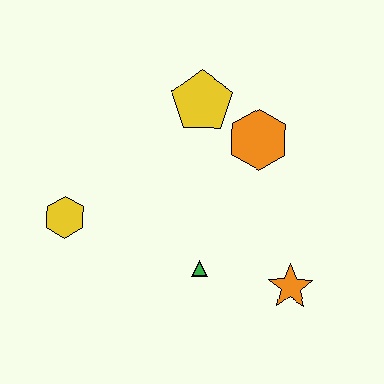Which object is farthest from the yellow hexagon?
The orange star is farthest from the yellow hexagon.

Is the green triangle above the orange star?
Yes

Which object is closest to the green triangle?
The orange star is closest to the green triangle.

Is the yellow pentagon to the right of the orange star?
No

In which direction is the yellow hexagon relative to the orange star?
The yellow hexagon is to the left of the orange star.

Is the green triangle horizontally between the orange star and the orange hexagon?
No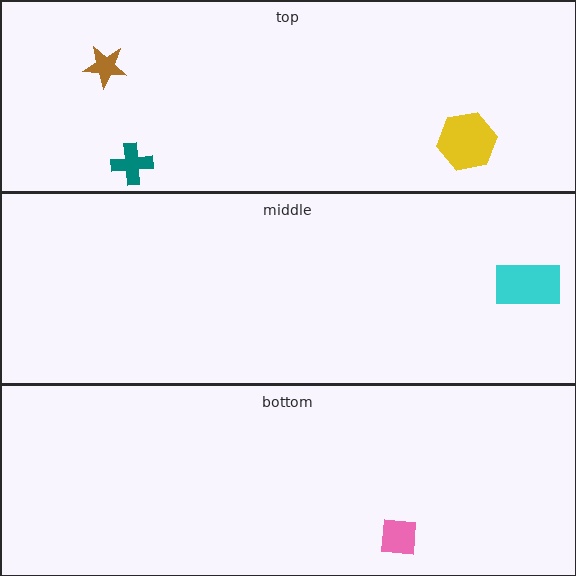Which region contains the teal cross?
The top region.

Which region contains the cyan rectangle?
The middle region.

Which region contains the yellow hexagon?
The top region.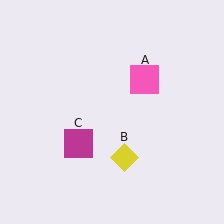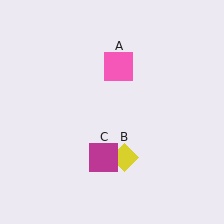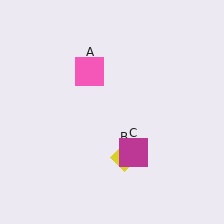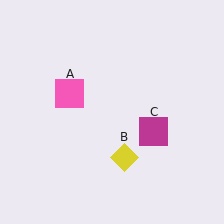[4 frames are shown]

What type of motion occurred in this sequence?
The pink square (object A), magenta square (object C) rotated counterclockwise around the center of the scene.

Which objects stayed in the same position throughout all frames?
Yellow diamond (object B) remained stationary.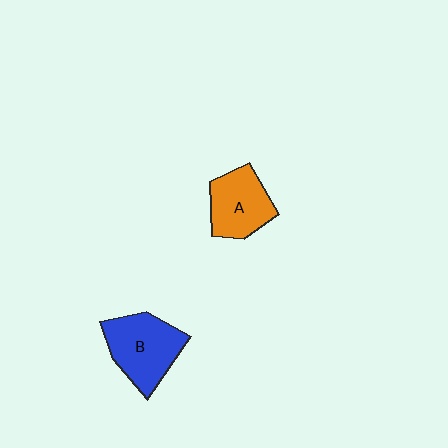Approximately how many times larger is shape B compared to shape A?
Approximately 1.2 times.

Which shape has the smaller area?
Shape A (orange).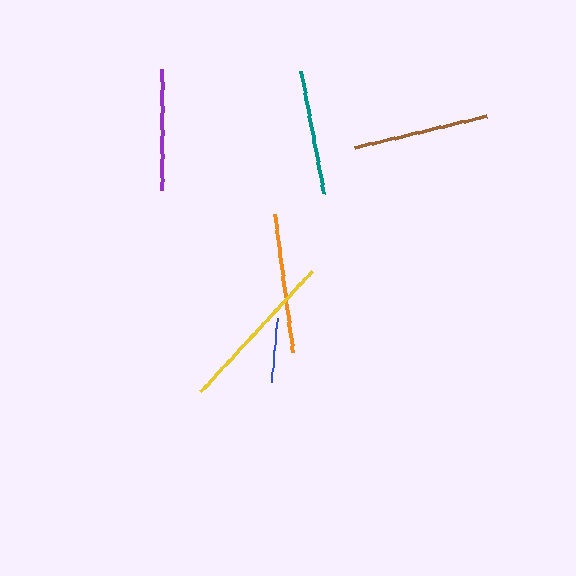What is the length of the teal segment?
The teal segment is approximately 124 pixels long.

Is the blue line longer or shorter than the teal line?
The teal line is longer than the blue line.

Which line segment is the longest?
The yellow line is the longest at approximately 163 pixels.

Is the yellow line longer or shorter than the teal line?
The yellow line is longer than the teal line.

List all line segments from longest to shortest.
From longest to shortest: yellow, orange, brown, teal, purple, blue.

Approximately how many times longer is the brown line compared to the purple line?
The brown line is approximately 1.1 times the length of the purple line.